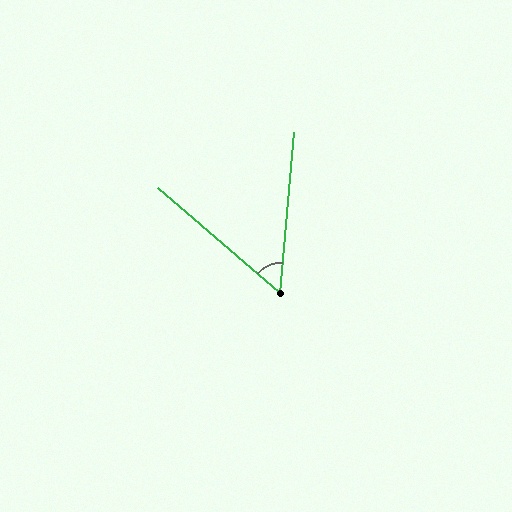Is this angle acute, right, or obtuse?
It is acute.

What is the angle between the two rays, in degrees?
Approximately 54 degrees.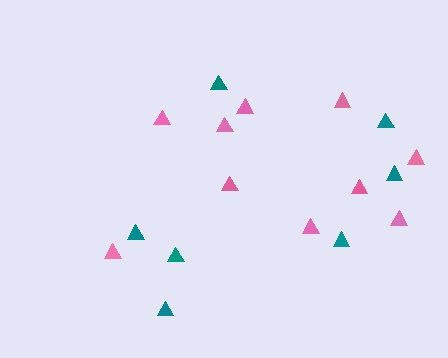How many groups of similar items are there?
There are 2 groups: one group of pink triangles (10) and one group of teal triangles (7).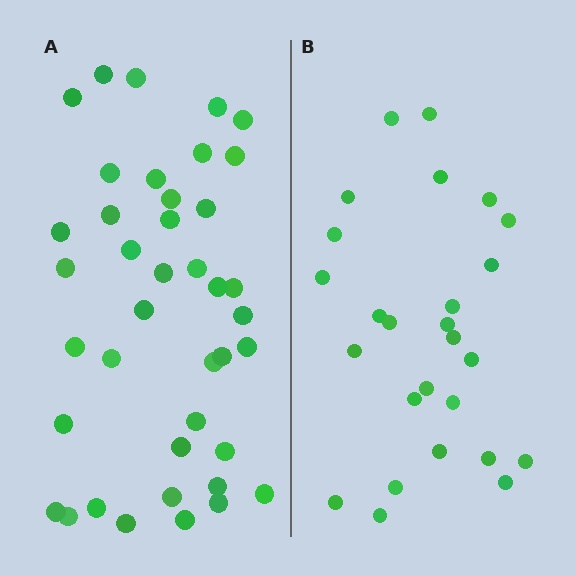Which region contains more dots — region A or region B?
Region A (the left region) has more dots.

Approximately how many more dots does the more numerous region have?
Region A has approximately 15 more dots than region B.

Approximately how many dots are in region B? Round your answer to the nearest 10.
About 30 dots. (The exact count is 26, which rounds to 30.)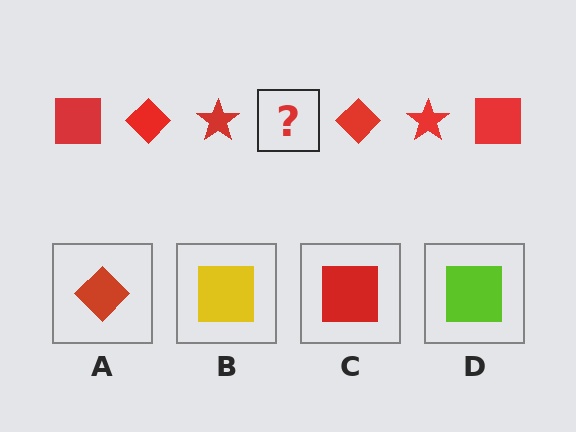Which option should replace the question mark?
Option C.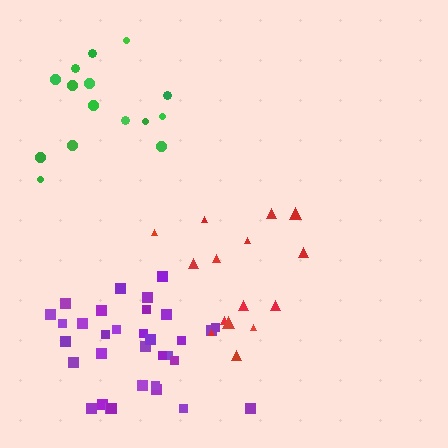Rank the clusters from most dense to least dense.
purple, green, red.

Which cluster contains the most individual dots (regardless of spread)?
Purple (33).